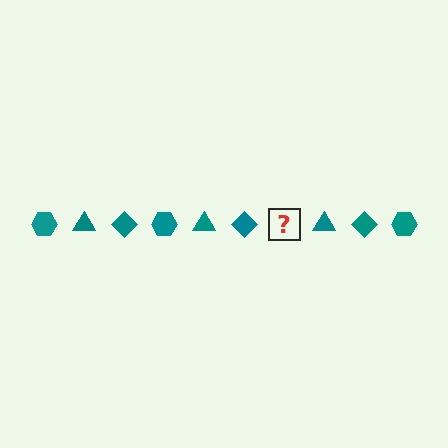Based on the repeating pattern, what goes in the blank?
The blank should be a teal hexagon.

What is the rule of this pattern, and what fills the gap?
The rule is that the pattern cycles through hexagon, triangle, diamond shapes in teal. The gap should be filled with a teal hexagon.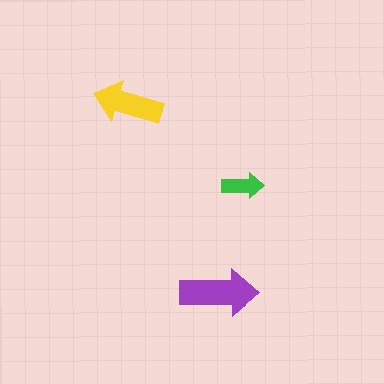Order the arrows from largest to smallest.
the purple one, the yellow one, the green one.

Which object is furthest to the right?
The green arrow is rightmost.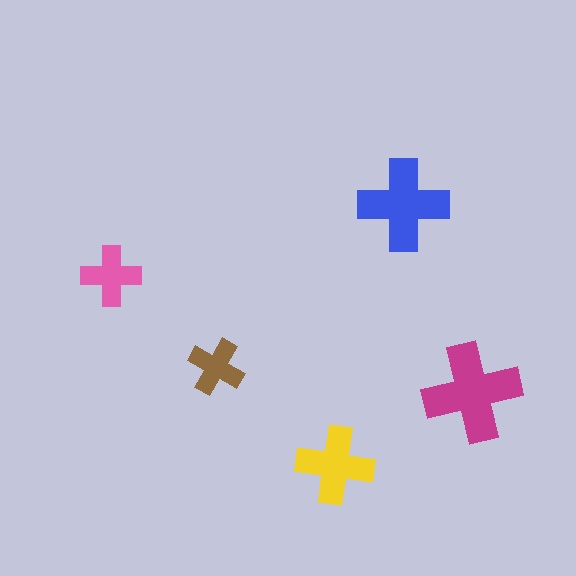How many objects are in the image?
There are 5 objects in the image.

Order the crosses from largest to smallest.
the magenta one, the blue one, the yellow one, the pink one, the brown one.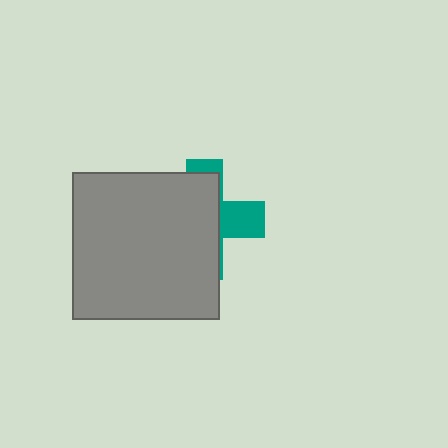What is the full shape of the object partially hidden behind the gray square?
The partially hidden object is a teal cross.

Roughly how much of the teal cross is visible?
A small part of it is visible (roughly 32%).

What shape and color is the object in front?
The object in front is a gray square.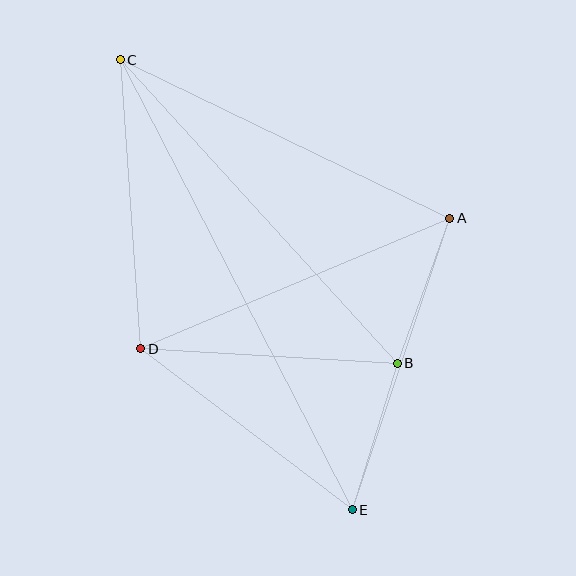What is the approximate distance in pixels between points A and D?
The distance between A and D is approximately 335 pixels.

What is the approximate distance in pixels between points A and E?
The distance between A and E is approximately 307 pixels.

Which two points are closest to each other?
Points B and E are closest to each other.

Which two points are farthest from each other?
Points C and E are farthest from each other.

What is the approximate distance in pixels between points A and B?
The distance between A and B is approximately 154 pixels.